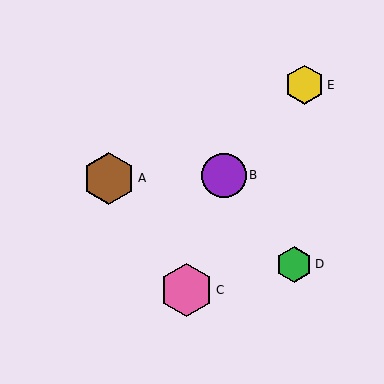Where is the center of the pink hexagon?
The center of the pink hexagon is at (186, 290).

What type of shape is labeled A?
Shape A is a brown hexagon.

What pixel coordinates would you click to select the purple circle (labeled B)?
Click at (224, 175) to select the purple circle B.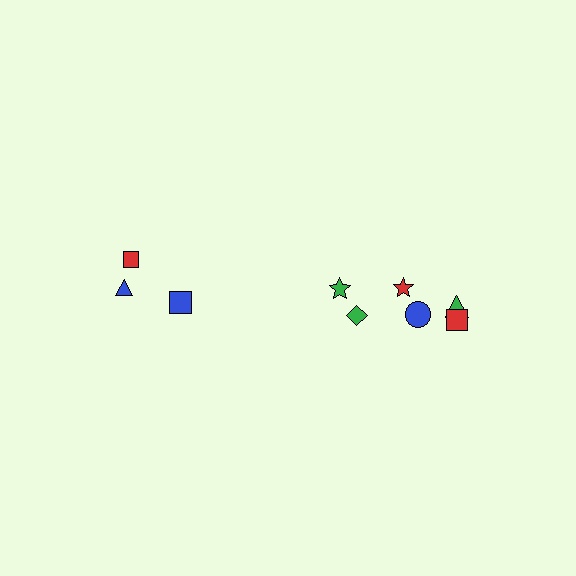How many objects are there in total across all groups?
There are 9 objects.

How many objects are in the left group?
There are 3 objects.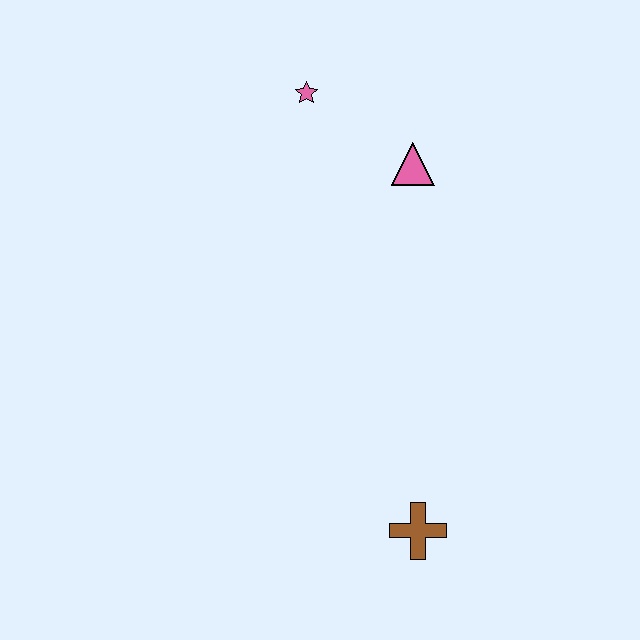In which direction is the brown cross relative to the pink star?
The brown cross is below the pink star.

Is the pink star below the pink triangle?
No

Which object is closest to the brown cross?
The pink triangle is closest to the brown cross.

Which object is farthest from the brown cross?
The pink star is farthest from the brown cross.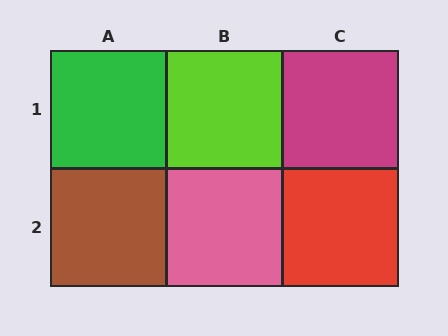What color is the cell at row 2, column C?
Red.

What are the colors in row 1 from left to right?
Green, lime, magenta.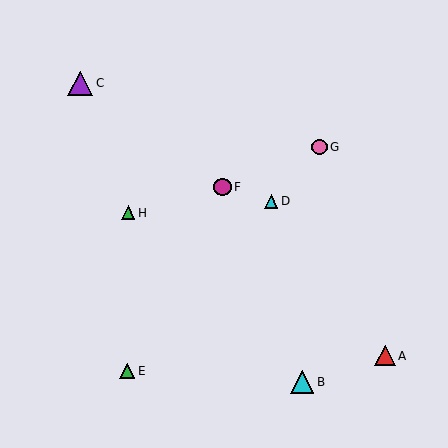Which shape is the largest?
The purple triangle (labeled C) is the largest.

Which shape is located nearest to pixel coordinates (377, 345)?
The red triangle (labeled A) at (385, 356) is nearest to that location.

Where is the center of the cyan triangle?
The center of the cyan triangle is at (302, 382).